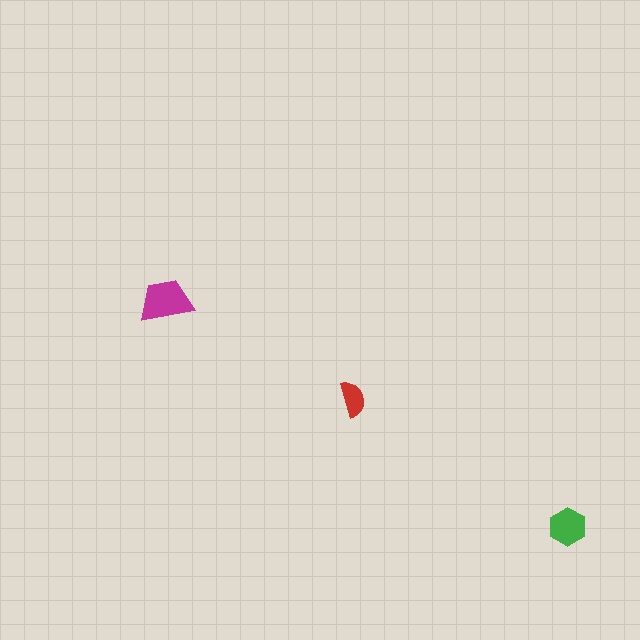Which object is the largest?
The magenta trapezoid.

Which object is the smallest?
The red semicircle.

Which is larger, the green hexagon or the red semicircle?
The green hexagon.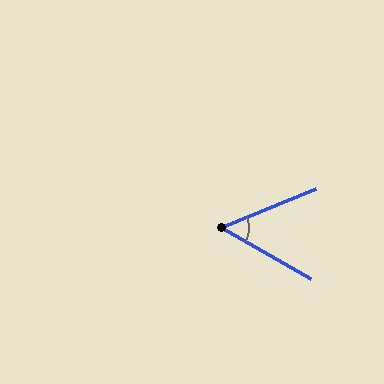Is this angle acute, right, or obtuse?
It is acute.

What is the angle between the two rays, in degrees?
Approximately 52 degrees.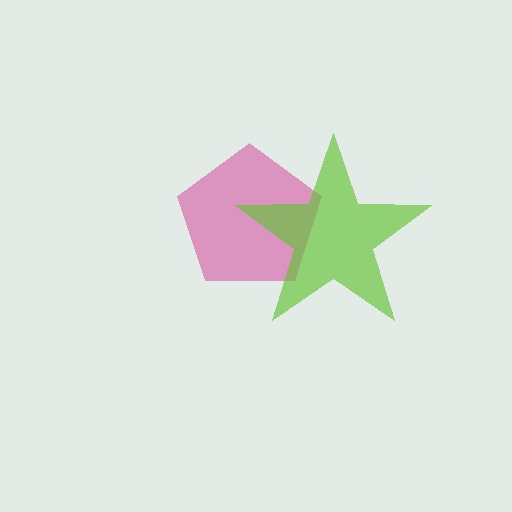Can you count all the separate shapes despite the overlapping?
Yes, there are 2 separate shapes.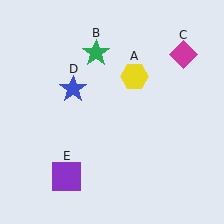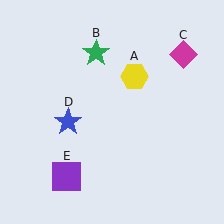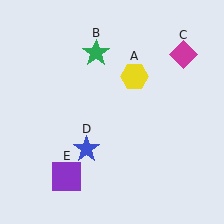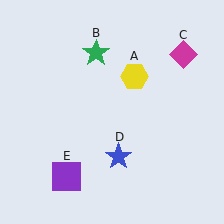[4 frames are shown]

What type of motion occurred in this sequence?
The blue star (object D) rotated counterclockwise around the center of the scene.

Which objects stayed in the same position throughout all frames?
Yellow hexagon (object A) and green star (object B) and magenta diamond (object C) and purple square (object E) remained stationary.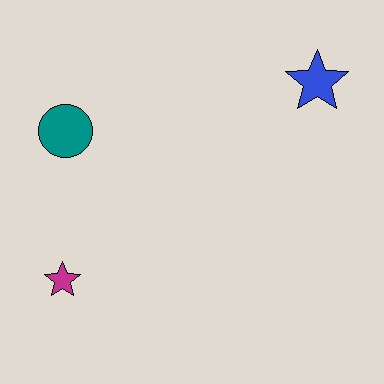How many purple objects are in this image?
There are no purple objects.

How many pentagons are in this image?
There are no pentagons.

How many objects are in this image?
There are 3 objects.